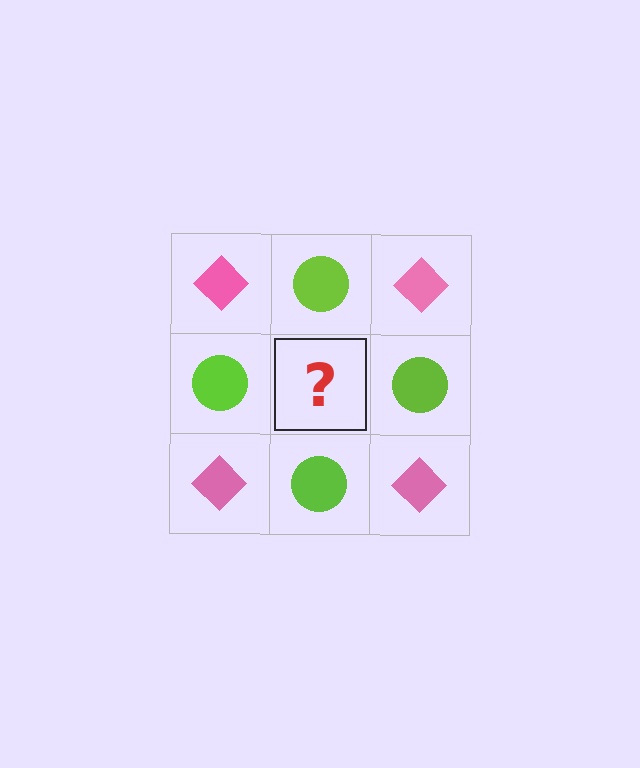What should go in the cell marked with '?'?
The missing cell should contain a pink diamond.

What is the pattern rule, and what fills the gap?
The rule is that it alternates pink diamond and lime circle in a checkerboard pattern. The gap should be filled with a pink diamond.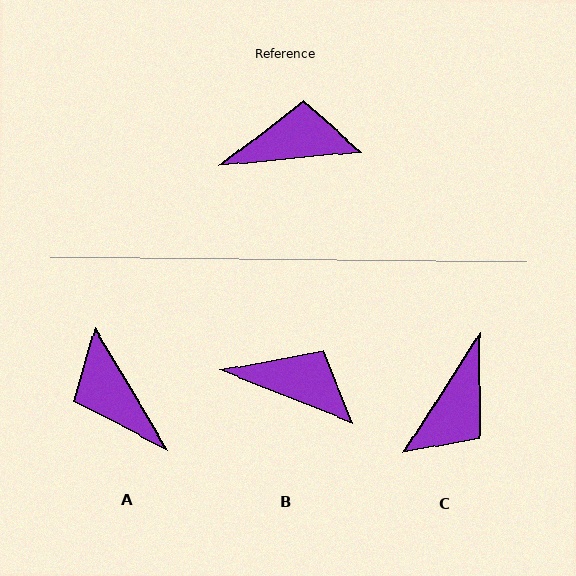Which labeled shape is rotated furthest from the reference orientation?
C, about 128 degrees away.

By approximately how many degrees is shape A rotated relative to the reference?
Approximately 115 degrees counter-clockwise.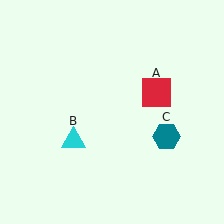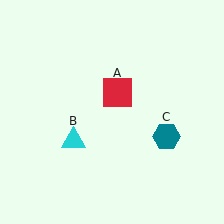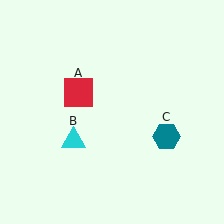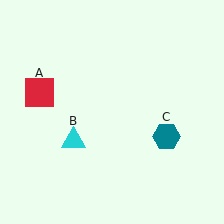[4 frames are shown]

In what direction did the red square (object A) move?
The red square (object A) moved left.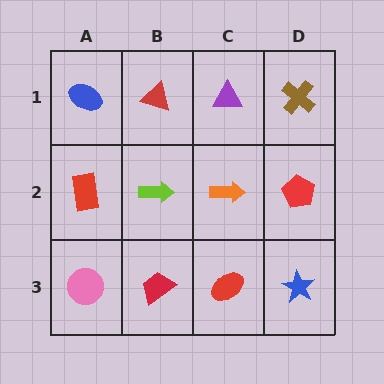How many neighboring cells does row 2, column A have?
3.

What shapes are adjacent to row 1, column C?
An orange arrow (row 2, column C), a red triangle (row 1, column B), a brown cross (row 1, column D).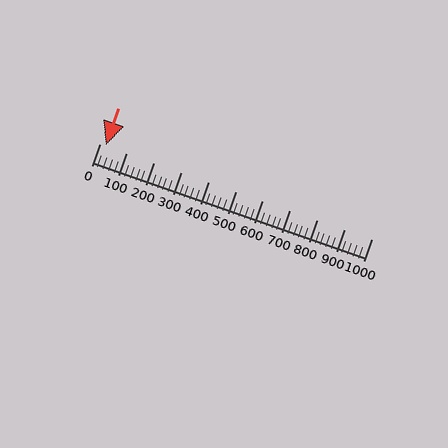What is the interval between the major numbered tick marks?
The major tick marks are spaced 100 units apart.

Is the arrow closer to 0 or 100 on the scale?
The arrow is closer to 0.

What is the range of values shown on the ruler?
The ruler shows values from 0 to 1000.